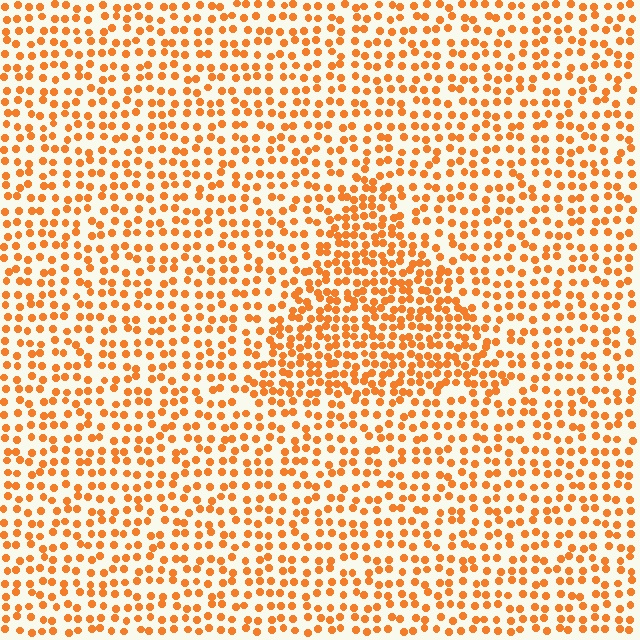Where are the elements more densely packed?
The elements are more densely packed inside the triangle boundary.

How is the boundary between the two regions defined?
The boundary is defined by a change in element density (approximately 1.7x ratio). All elements are the same color, size, and shape.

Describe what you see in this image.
The image contains small orange elements arranged at two different densities. A triangle-shaped region is visible where the elements are more densely packed than the surrounding area.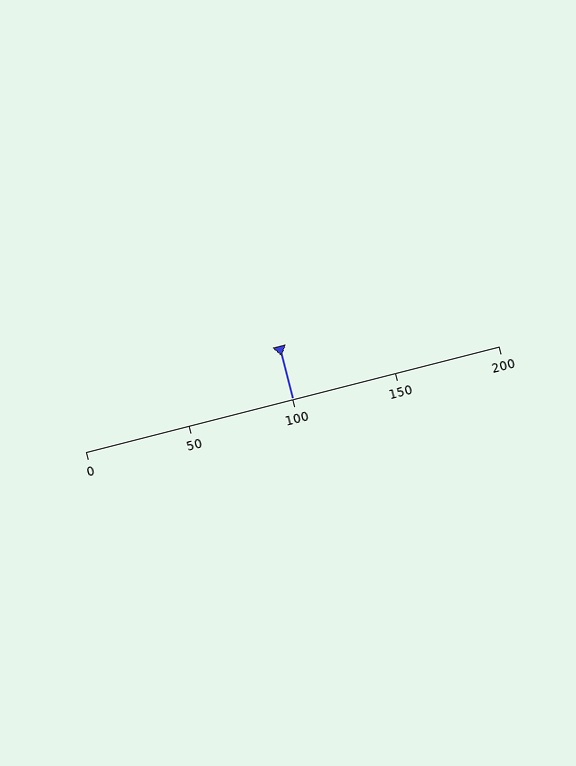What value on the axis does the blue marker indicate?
The marker indicates approximately 100.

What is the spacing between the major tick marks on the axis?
The major ticks are spaced 50 apart.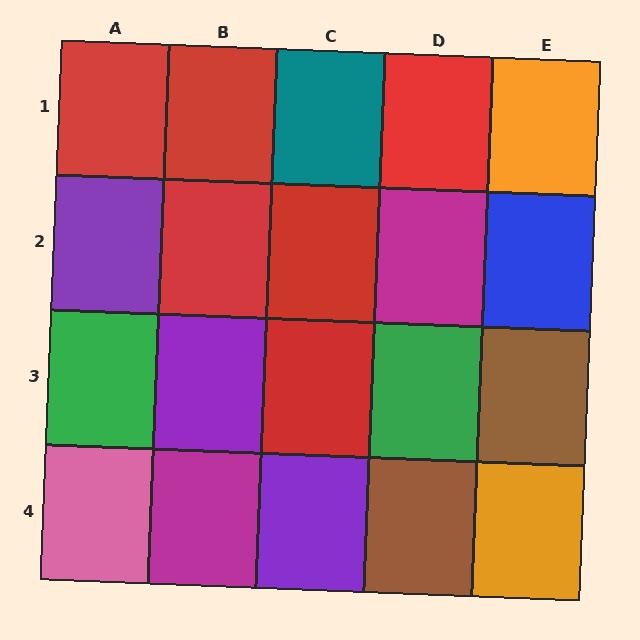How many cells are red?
6 cells are red.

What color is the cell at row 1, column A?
Red.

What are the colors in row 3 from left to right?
Green, purple, red, green, brown.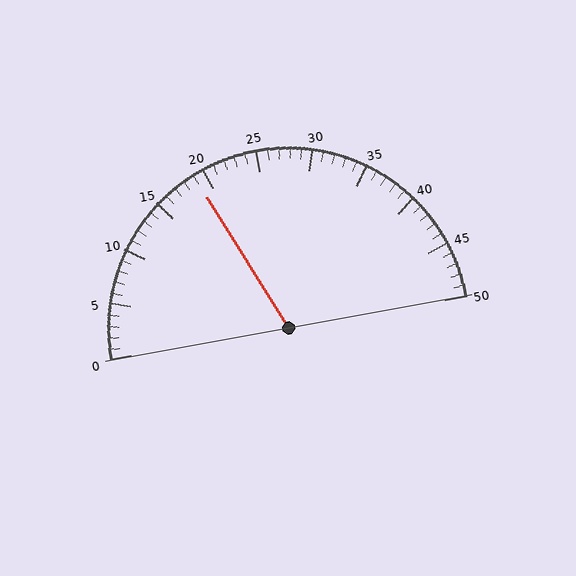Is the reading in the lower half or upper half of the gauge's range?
The reading is in the lower half of the range (0 to 50).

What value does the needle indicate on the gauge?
The needle indicates approximately 19.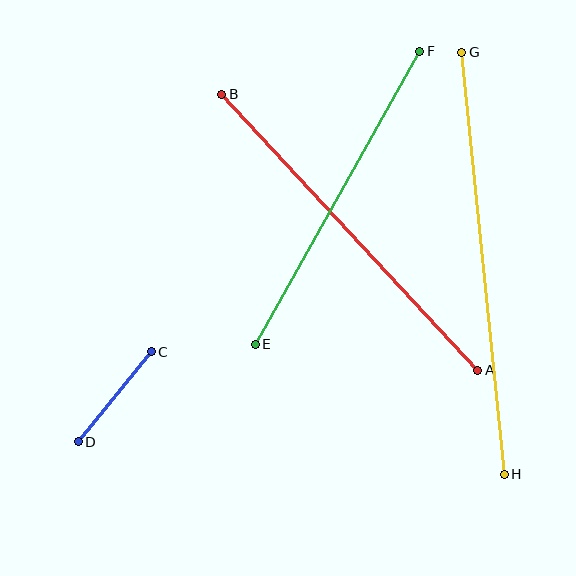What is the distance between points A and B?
The distance is approximately 376 pixels.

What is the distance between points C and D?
The distance is approximately 116 pixels.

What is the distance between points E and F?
The distance is approximately 336 pixels.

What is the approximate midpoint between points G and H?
The midpoint is at approximately (483, 263) pixels.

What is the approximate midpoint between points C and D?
The midpoint is at approximately (115, 397) pixels.